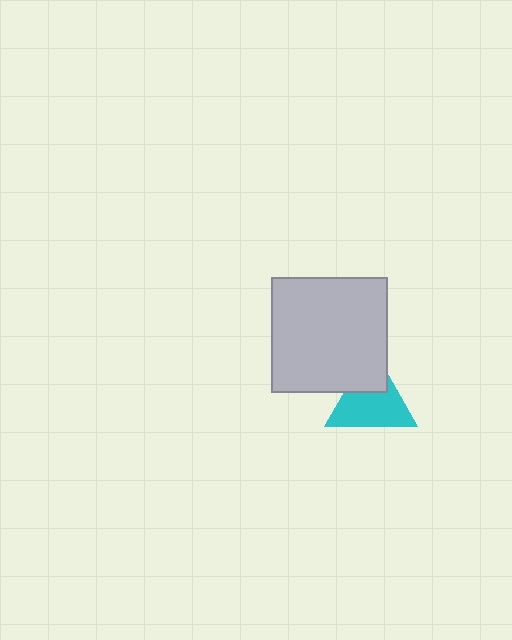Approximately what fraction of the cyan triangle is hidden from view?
Roughly 32% of the cyan triangle is hidden behind the light gray square.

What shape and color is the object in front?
The object in front is a light gray square.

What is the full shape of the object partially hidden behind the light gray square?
The partially hidden object is a cyan triangle.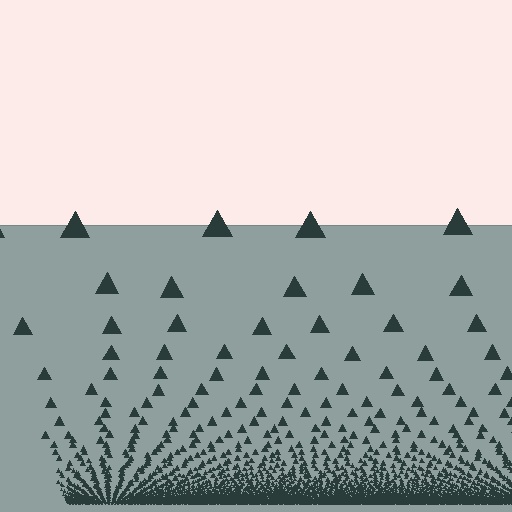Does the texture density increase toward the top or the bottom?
Density increases toward the bottom.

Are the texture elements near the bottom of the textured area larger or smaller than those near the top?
Smaller. The gradient is inverted — elements near the bottom are smaller and denser.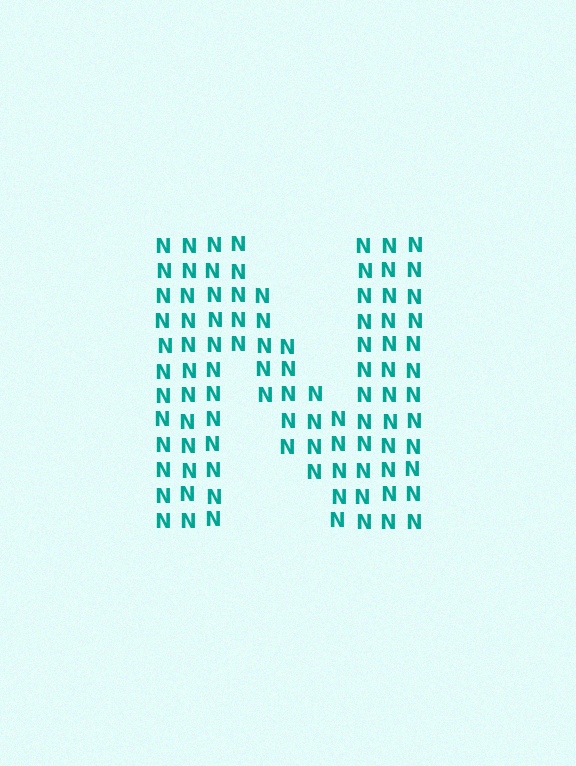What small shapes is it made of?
It is made of small letter N's.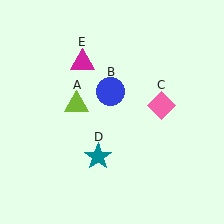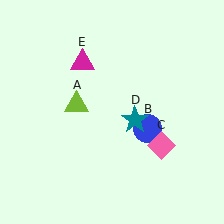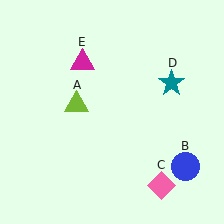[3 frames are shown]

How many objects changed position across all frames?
3 objects changed position: blue circle (object B), pink diamond (object C), teal star (object D).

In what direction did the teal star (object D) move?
The teal star (object D) moved up and to the right.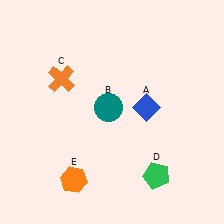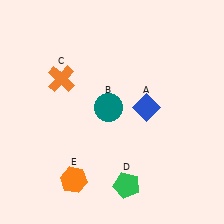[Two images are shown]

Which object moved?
The green pentagon (D) moved left.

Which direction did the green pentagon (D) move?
The green pentagon (D) moved left.